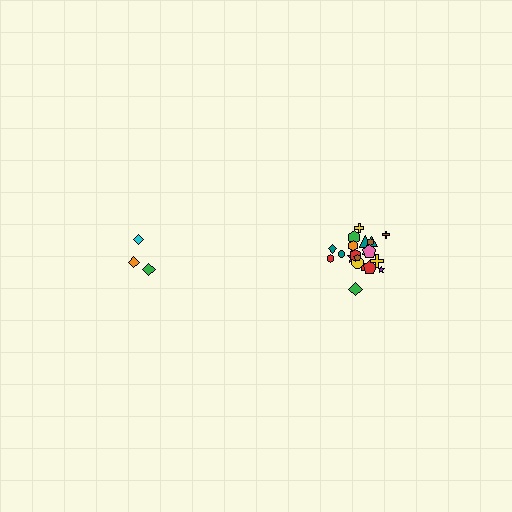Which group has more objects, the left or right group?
The right group.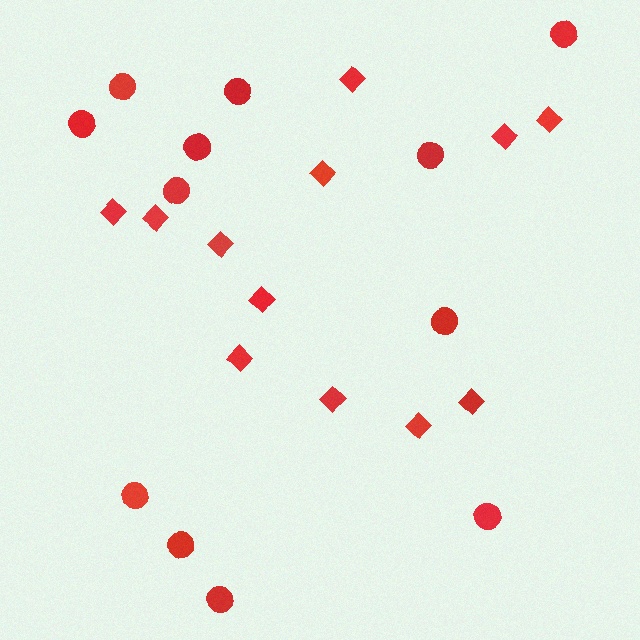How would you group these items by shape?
There are 2 groups: one group of diamonds (12) and one group of circles (12).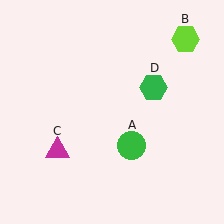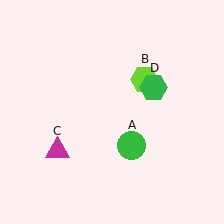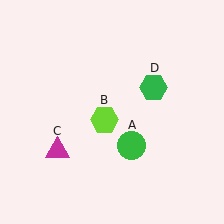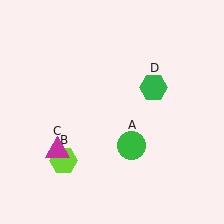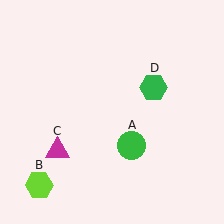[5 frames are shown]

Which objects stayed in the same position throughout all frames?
Green circle (object A) and magenta triangle (object C) and green hexagon (object D) remained stationary.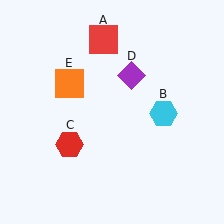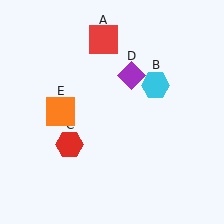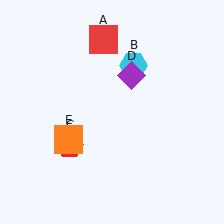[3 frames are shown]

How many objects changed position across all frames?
2 objects changed position: cyan hexagon (object B), orange square (object E).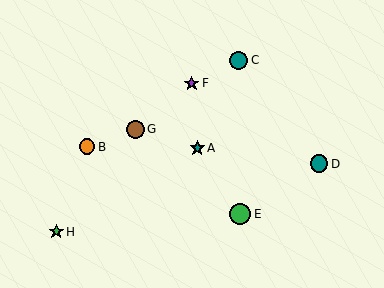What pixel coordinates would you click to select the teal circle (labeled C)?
Click at (239, 60) to select the teal circle C.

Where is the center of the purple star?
The center of the purple star is at (192, 83).